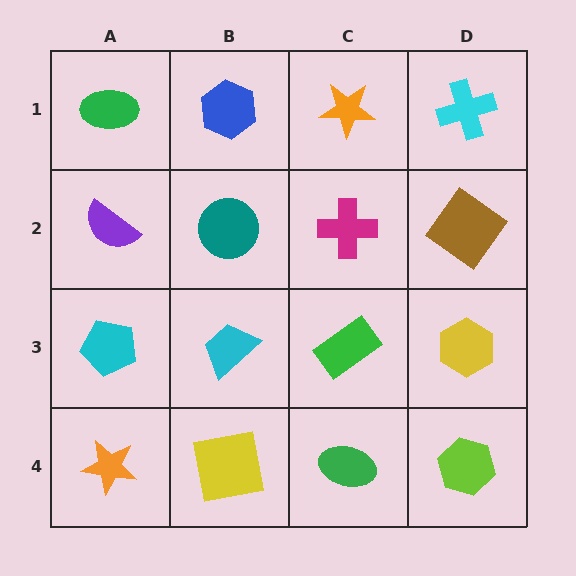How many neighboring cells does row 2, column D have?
3.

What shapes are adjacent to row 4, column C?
A green rectangle (row 3, column C), a yellow square (row 4, column B), a lime hexagon (row 4, column D).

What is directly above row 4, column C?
A green rectangle.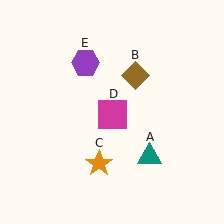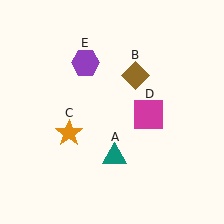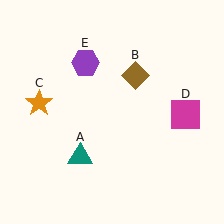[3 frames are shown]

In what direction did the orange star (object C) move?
The orange star (object C) moved up and to the left.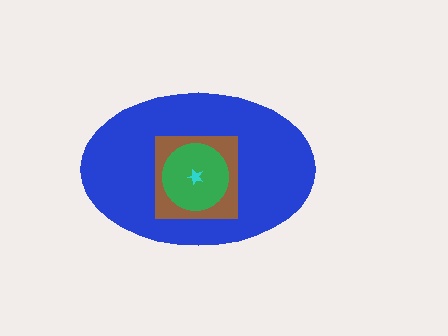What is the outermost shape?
The blue ellipse.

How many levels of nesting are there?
4.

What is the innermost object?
The cyan star.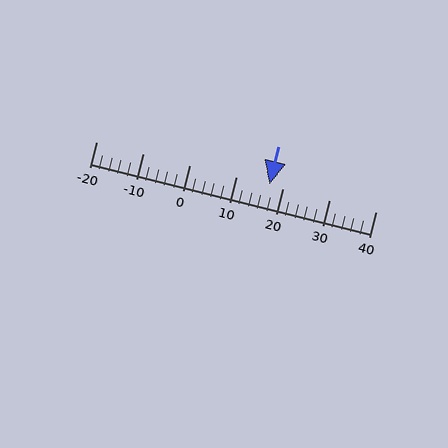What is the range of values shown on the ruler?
The ruler shows values from -20 to 40.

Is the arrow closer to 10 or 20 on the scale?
The arrow is closer to 20.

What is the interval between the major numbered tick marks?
The major tick marks are spaced 10 units apart.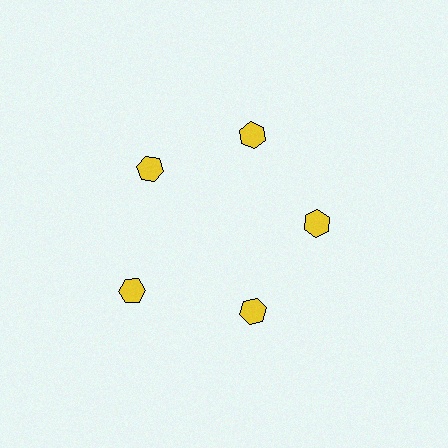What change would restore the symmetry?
The symmetry would be restored by moving it inward, back onto the ring so that all 5 hexagons sit at equal angles and equal distance from the center.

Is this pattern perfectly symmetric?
No. The 5 yellow hexagons are arranged in a ring, but one element near the 8 o'clock position is pushed outward from the center, breaking the 5-fold rotational symmetry.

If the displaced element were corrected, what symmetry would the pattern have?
It would have 5-fold rotational symmetry — the pattern would map onto itself every 72 degrees.